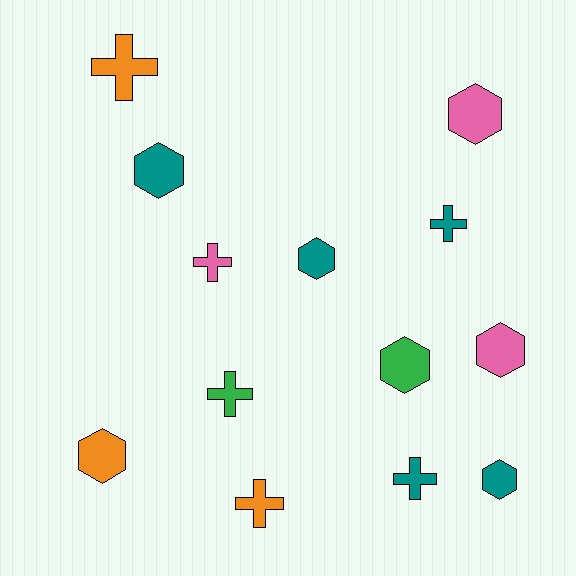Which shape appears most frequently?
Hexagon, with 7 objects.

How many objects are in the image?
There are 13 objects.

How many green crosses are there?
There is 1 green cross.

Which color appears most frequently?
Teal, with 5 objects.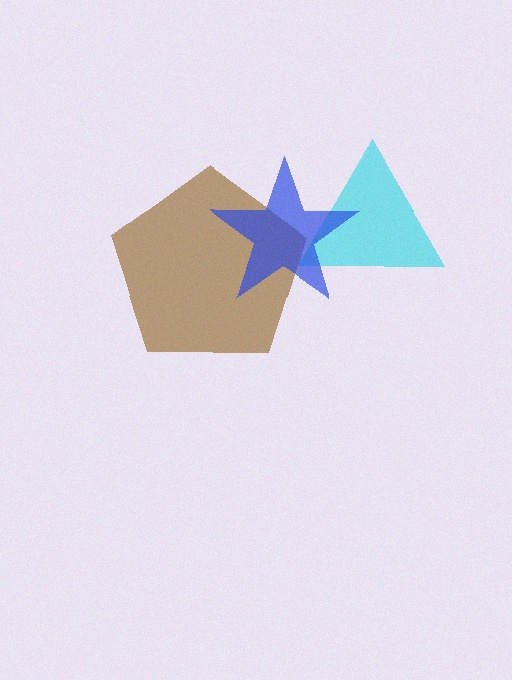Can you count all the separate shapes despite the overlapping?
Yes, there are 3 separate shapes.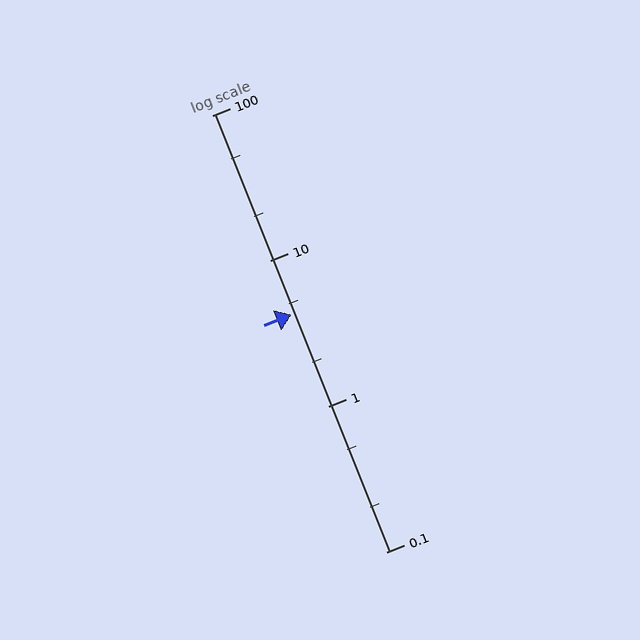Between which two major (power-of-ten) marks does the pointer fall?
The pointer is between 1 and 10.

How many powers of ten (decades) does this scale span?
The scale spans 3 decades, from 0.1 to 100.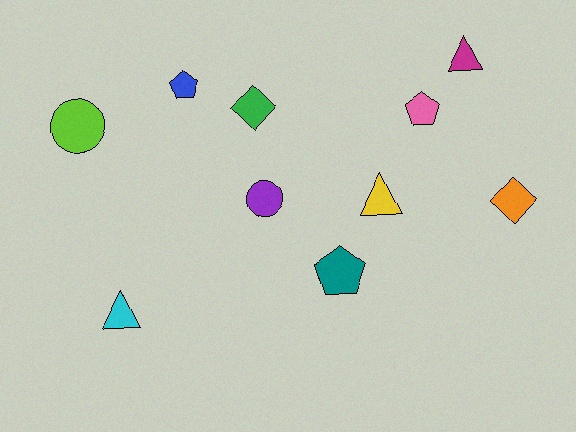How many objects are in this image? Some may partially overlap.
There are 10 objects.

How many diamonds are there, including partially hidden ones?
There are 2 diamonds.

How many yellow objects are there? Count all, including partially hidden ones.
There is 1 yellow object.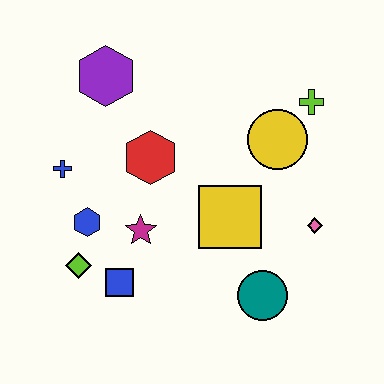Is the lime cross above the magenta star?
Yes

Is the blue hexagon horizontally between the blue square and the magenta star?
No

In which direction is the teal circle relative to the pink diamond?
The teal circle is below the pink diamond.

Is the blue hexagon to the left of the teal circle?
Yes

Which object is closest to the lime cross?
The yellow circle is closest to the lime cross.